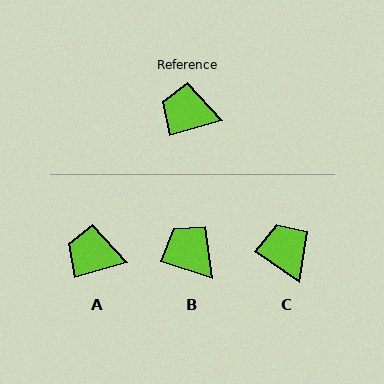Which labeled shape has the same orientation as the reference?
A.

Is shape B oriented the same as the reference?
No, it is off by about 33 degrees.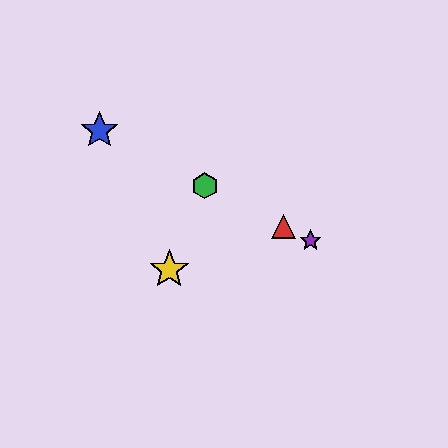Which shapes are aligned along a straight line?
The red triangle, the blue star, the green hexagon, the purple star are aligned along a straight line.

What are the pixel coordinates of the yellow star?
The yellow star is at (169, 269).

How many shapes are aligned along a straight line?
4 shapes (the red triangle, the blue star, the green hexagon, the purple star) are aligned along a straight line.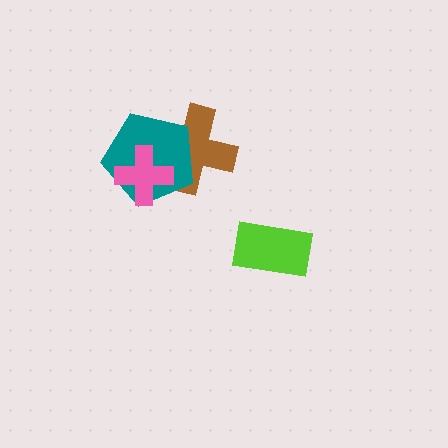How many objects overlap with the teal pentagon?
2 objects overlap with the teal pentagon.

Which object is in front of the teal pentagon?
The pink cross is in front of the teal pentagon.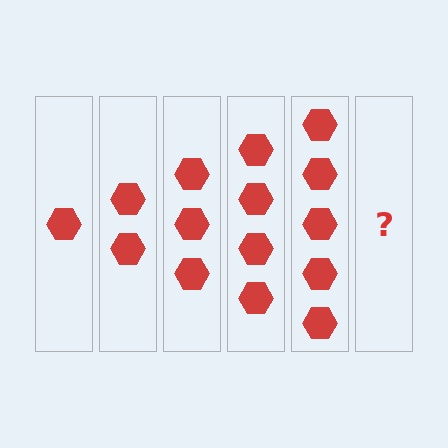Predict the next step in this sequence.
The next step is 6 hexagons.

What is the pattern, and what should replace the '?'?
The pattern is that each step adds one more hexagon. The '?' should be 6 hexagons.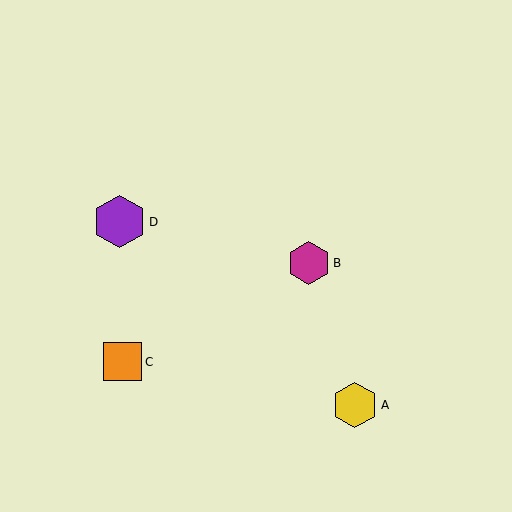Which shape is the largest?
The purple hexagon (labeled D) is the largest.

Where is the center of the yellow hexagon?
The center of the yellow hexagon is at (355, 405).